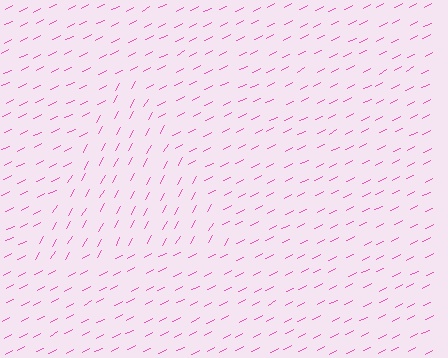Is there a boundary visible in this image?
Yes, there is a texture boundary formed by a change in line orientation.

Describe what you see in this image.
The image is filled with small pink line segments. A triangle region in the image has lines oriented differently from the surrounding lines, creating a visible texture boundary.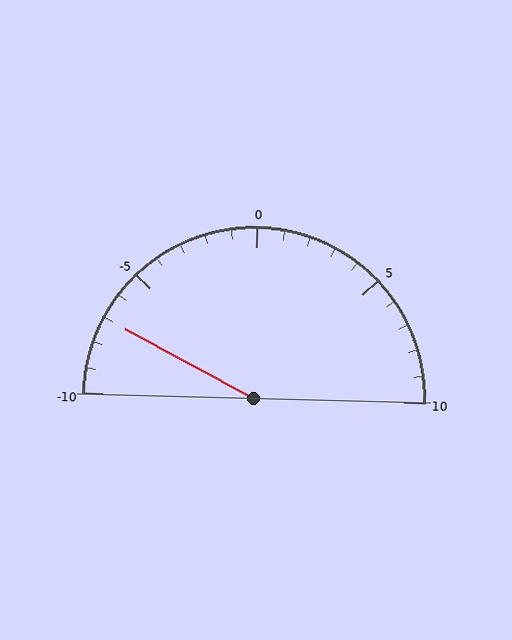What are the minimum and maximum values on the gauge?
The gauge ranges from -10 to 10.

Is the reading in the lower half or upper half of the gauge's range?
The reading is in the lower half of the range (-10 to 10).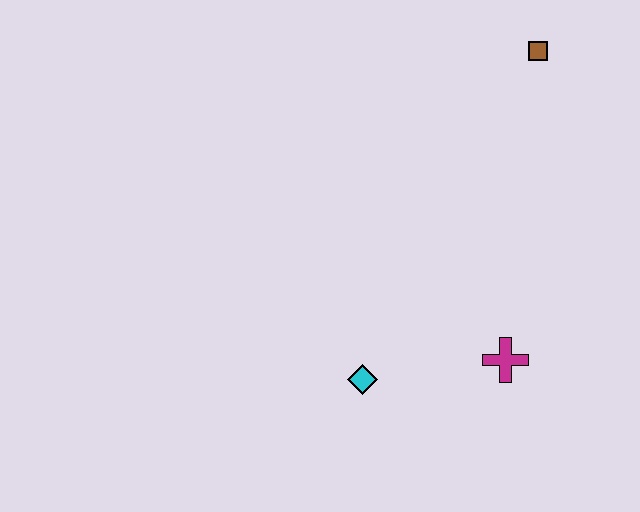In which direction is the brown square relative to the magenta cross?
The brown square is above the magenta cross.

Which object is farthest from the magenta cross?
The brown square is farthest from the magenta cross.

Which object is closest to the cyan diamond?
The magenta cross is closest to the cyan diamond.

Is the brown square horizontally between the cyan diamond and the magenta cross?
No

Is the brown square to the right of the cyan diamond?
Yes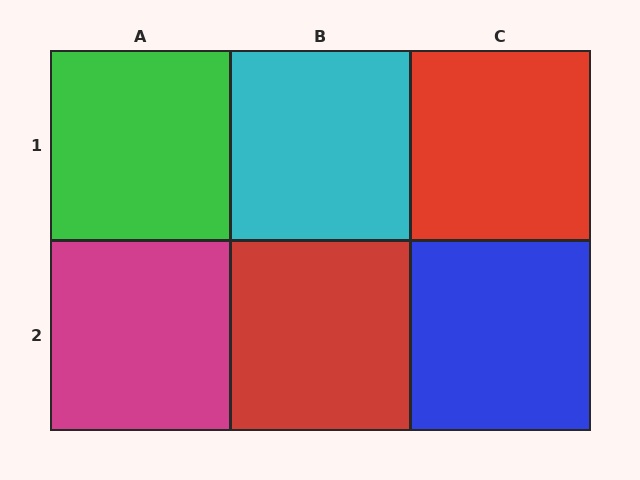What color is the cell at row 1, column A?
Green.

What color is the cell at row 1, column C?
Red.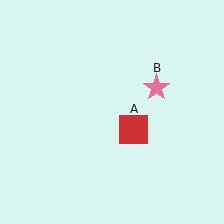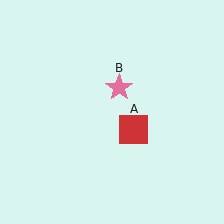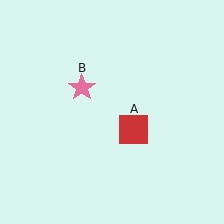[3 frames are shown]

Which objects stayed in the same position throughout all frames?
Red square (object A) remained stationary.